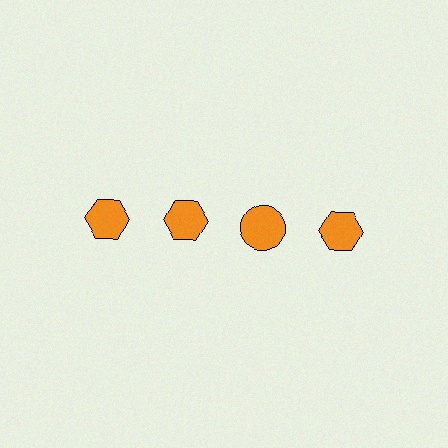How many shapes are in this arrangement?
There are 4 shapes arranged in a grid pattern.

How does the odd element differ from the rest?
It has a different shape: circle instead of hexagon.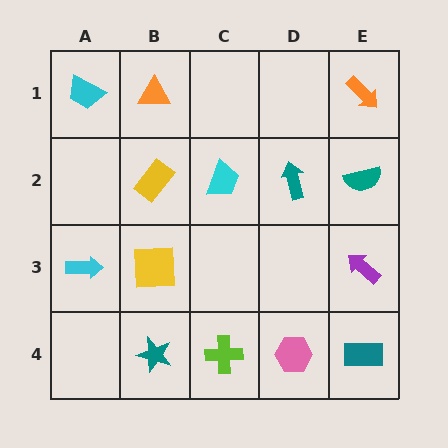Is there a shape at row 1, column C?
No, that cell is empty.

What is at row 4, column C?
A lime cross.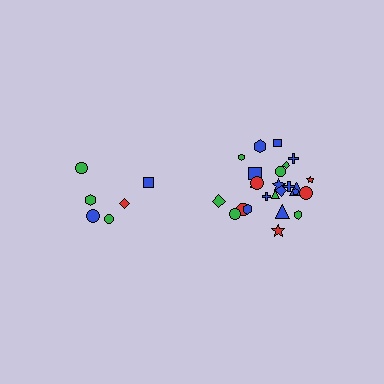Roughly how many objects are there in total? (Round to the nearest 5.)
Roughly 30 objects in total.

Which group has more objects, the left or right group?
The right group.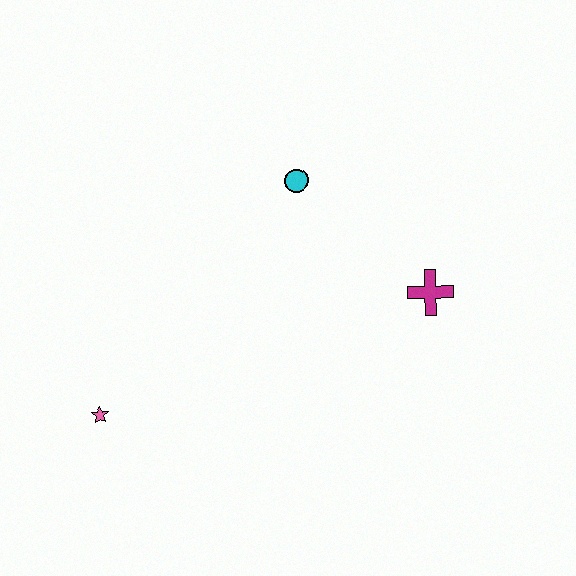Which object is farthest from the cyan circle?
The pink star is farthest from the cyan circle.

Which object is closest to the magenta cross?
The cyan circle is closest to the magenta cross.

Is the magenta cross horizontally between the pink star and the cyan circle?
No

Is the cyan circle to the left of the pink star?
No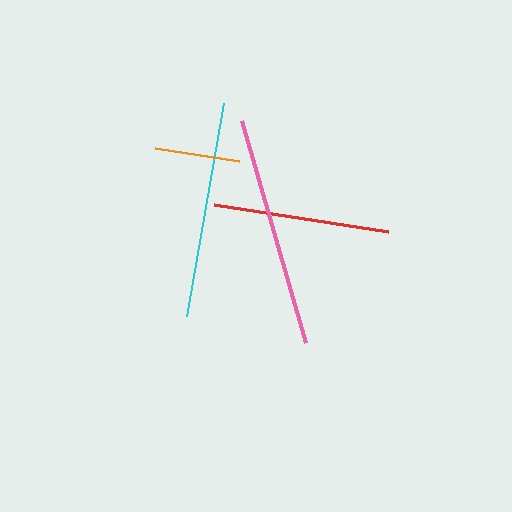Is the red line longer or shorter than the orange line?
The red line is longer than the orange line.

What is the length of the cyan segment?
The cyan segment is approximately 216 pixels long.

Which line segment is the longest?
The pink line is the longest at approximately 231 pixels.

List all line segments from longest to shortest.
From longest to shortest: pink, cyan, red, orange.